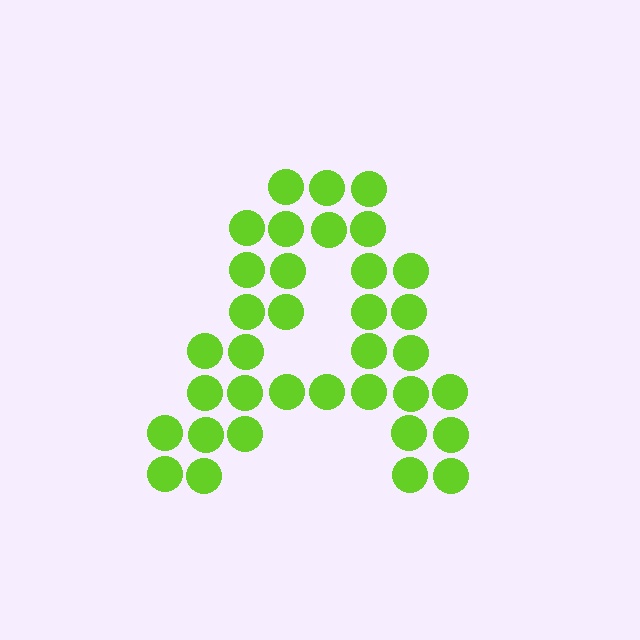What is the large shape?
The large shape is the letter A.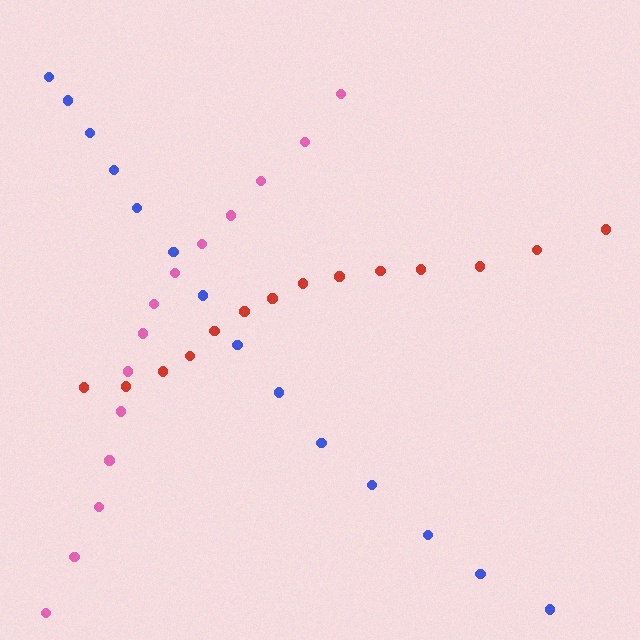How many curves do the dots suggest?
There are 3 distinct paths.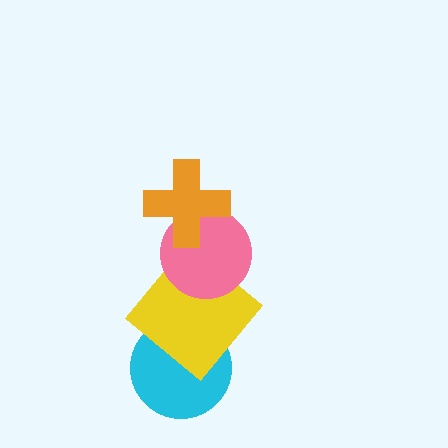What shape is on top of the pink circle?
The orange cross is on top of the pink circle.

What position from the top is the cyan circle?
The cyan circle is 4th from the top.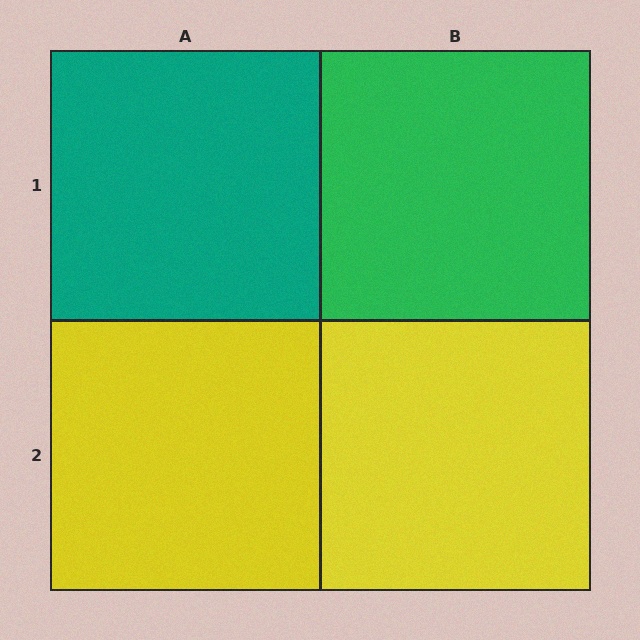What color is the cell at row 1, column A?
Teal.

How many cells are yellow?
2 cells are yellow.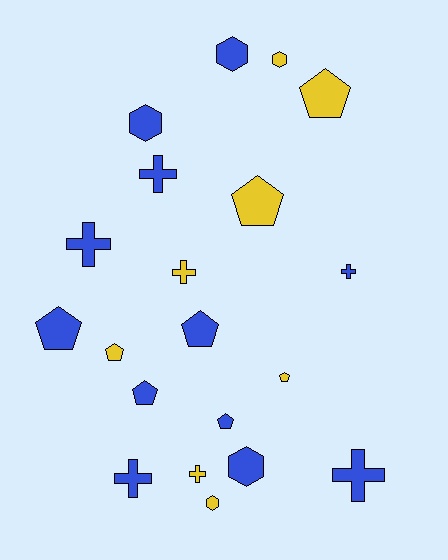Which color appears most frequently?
Blue, with 12 objects.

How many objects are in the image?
There are 20 objects.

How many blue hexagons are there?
There are 3 blue hexagons.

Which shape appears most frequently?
Pentagon, with 8 objects.